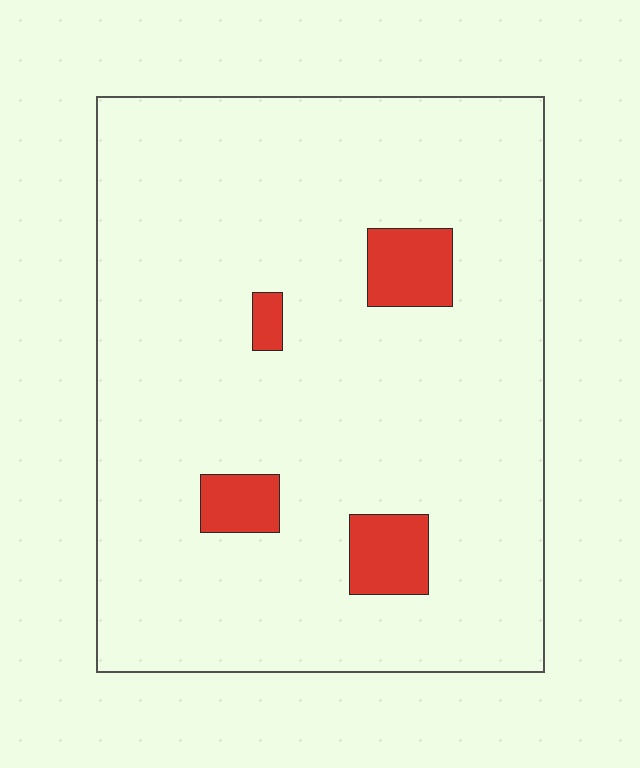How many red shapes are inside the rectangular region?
4.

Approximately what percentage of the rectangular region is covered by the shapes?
Approximately 10%.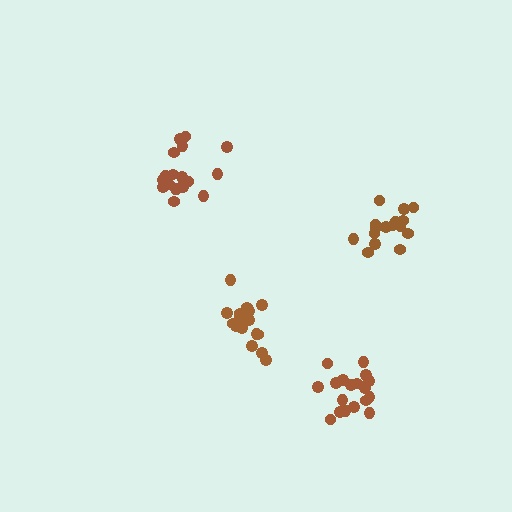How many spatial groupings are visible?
There are 4 spatial groupings.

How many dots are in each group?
Group 1: 18 dots, Group 2: 17 dots, Group 3: 16 dots, Group 4: 19 dots (70 total).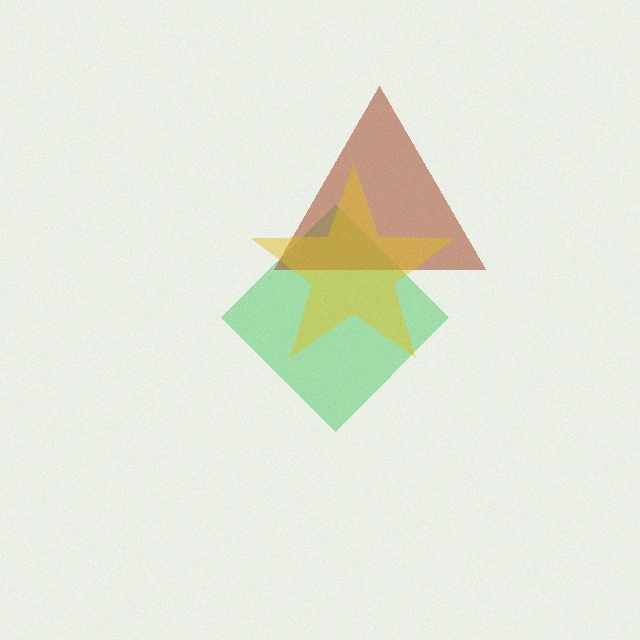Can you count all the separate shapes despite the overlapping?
Yes, there are 3 separate shapes.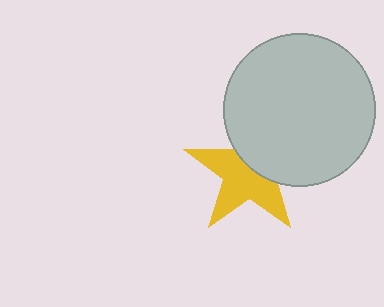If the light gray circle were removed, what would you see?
You would see the complete yellow star.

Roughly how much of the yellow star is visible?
About half of it is visible (roughly 60%).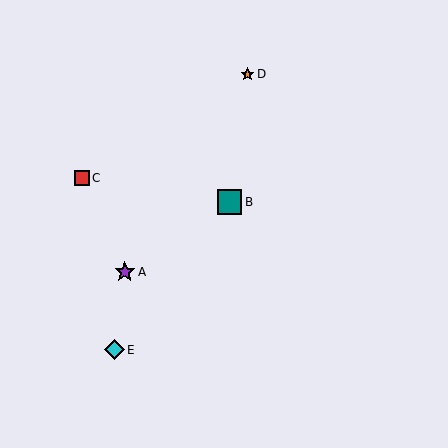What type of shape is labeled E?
Shape E is a cyan diamond.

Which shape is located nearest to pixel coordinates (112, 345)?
The cyan diamond (labeled E) at (115, 350) is nearest to that location.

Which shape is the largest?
The teal square (labeled B) is the largest.